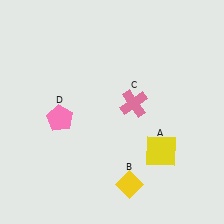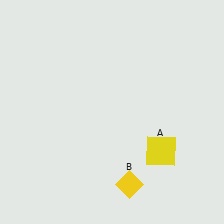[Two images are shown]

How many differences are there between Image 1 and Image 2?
There are 2 differences between the two images.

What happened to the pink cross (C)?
The pink cross (C) was removed in Image 2. It was in the top-right area of Image 1.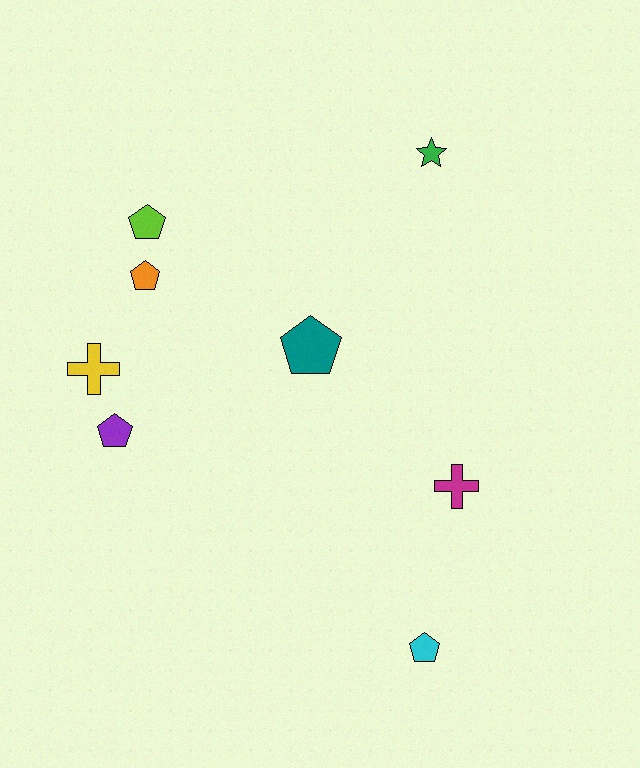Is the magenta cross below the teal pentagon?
Yes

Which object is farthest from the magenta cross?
The lime pentagon is farthest from the magenta cross.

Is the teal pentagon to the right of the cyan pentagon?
No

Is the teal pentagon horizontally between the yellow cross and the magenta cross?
Yes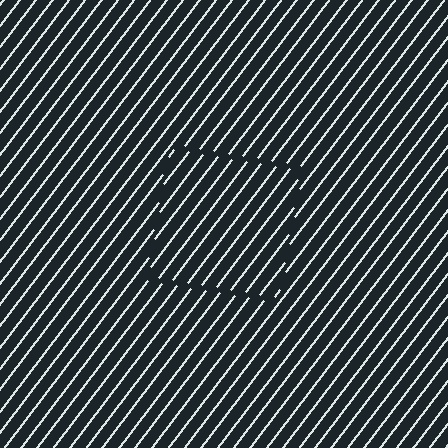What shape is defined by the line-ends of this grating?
An illusory square. The interior of the shape contains the same grating, shifted by half a period — the contour is defined by the phase discontinuity where line-ends from the inner and outer gratings abut.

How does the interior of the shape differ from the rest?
The interior of the shape contains the same grating, shifted by half a period — the contour is defined by the phase discontinuity where line-ends from the inner and outer gratings abut.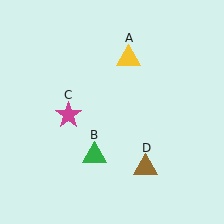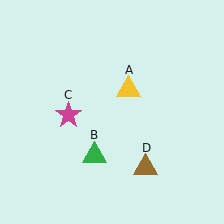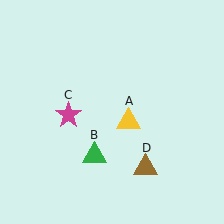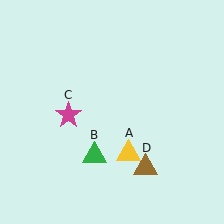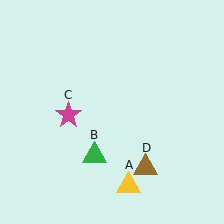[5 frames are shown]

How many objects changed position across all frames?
1 object changed position: yellow triangle (object A).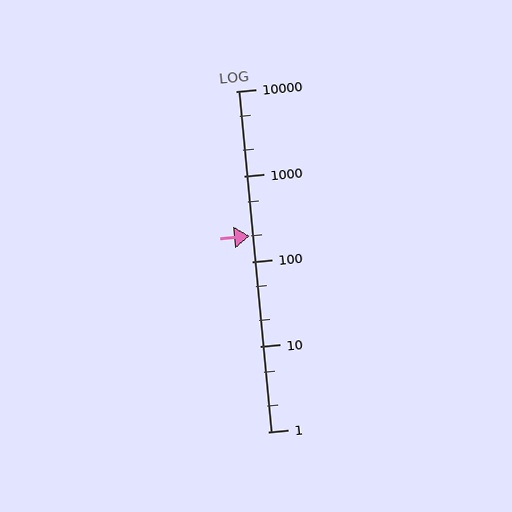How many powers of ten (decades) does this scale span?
The scale spans 4 decades, from 1 to 10000.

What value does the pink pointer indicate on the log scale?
The pointer indicates approximately 200.